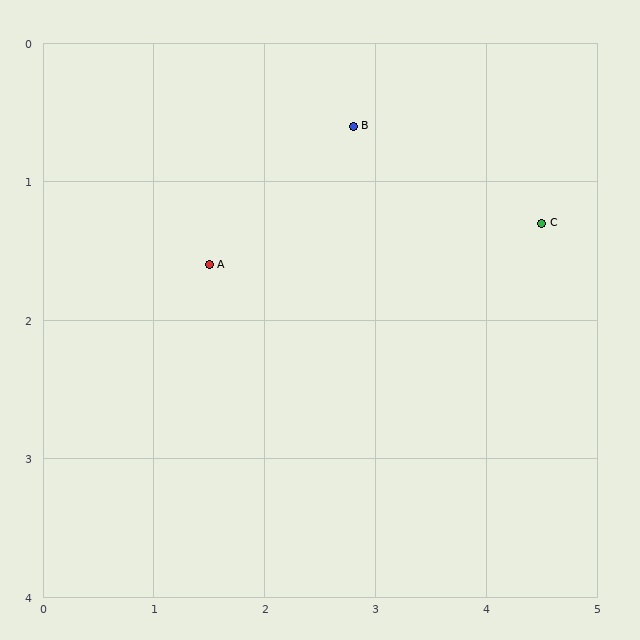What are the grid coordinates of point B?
Point B is at approximately (2.8, 0.6).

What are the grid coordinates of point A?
Point A is at approximately (1.5, 1.6).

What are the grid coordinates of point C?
Point C is at approximately (4.5, 1.3).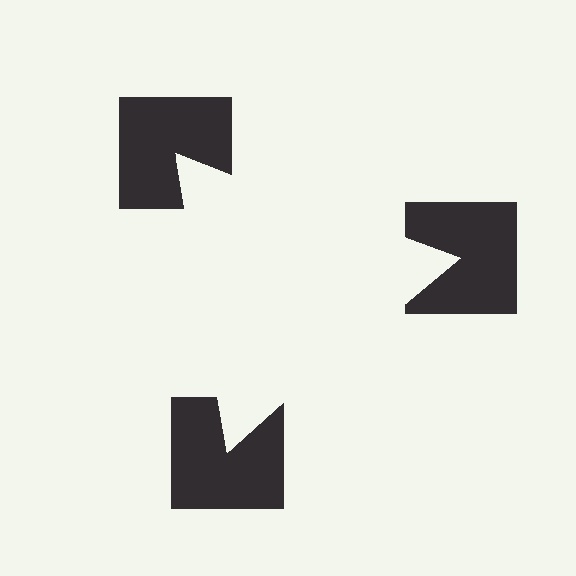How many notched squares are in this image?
There are 3 — one at each vertex of the illusory triangle.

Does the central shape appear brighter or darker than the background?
It typically appears slightly brighter than the background, even though no actual brightness change is drawn.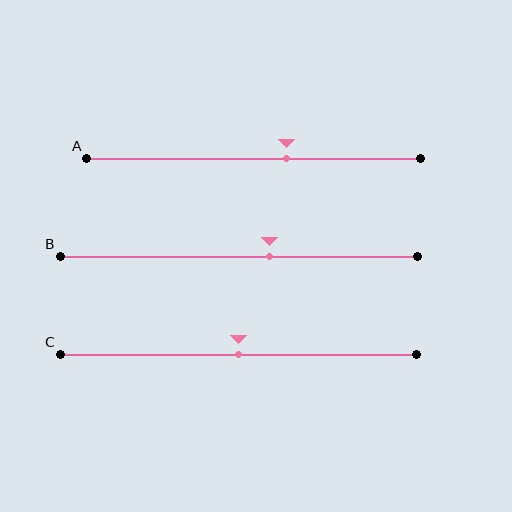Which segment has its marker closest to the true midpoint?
Segment C has its marker closest to the true midpoint.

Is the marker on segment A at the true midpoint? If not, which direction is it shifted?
No, the marker on segment A is shifted to the right by about 10% of the segment length.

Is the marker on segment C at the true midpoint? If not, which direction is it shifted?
Yes, the marker on segment C is at the true midpoint.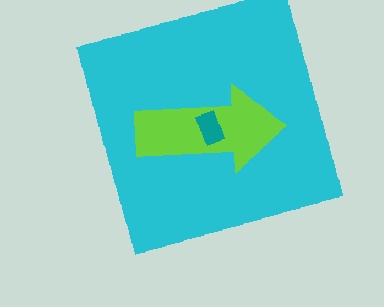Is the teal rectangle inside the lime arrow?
Yes.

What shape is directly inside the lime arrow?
The teal rectangle.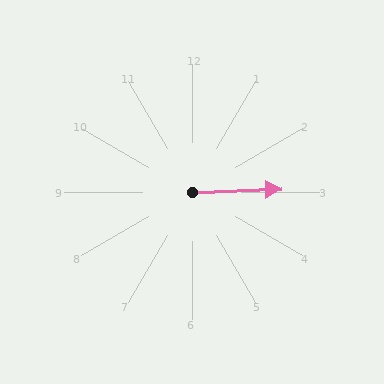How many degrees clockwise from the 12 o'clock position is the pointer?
Approximately 88 degrees.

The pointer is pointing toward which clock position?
Roughly 3 o'clock.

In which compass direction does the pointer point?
East.